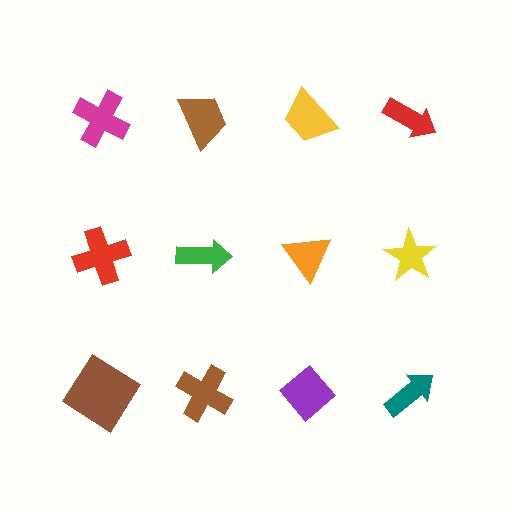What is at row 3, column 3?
A purple diamond.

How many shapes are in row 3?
4 shapes.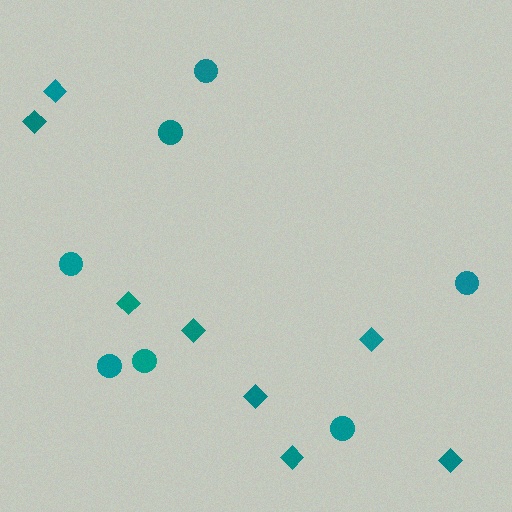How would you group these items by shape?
There are 2 groups: one group of circles (7) and one group of diamonds (8).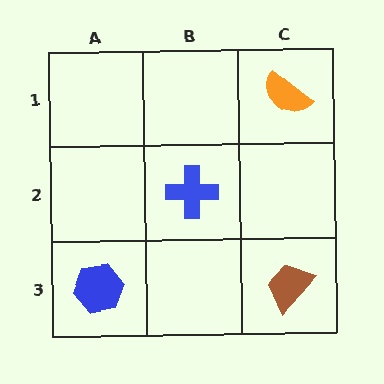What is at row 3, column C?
A brown trapezoid.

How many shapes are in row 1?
1 shape.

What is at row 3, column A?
A blue hexagon.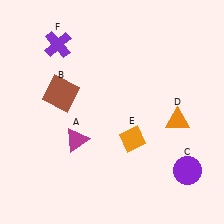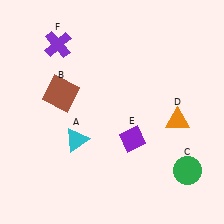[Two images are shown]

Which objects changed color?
A changed from magenta to cyan. C changed from purple to green. E changed from orange to purple.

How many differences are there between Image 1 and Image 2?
There are 3 differences between the two images.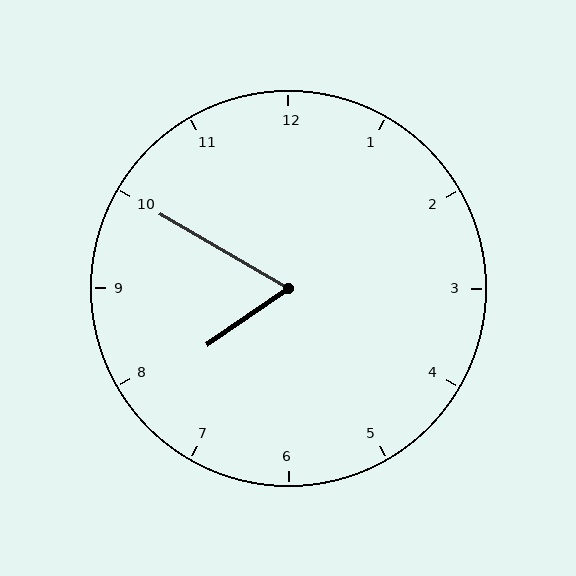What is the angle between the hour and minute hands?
Approximately 65 degrees.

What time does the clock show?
7:50.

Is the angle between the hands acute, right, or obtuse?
It is acute.